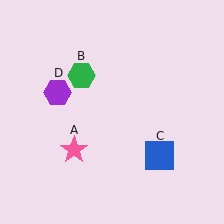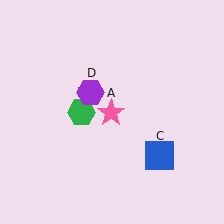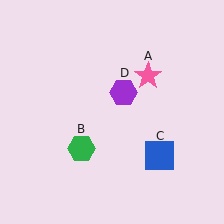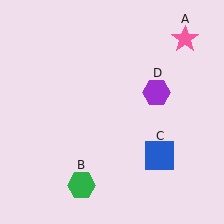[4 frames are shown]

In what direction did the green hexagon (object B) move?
The green hexagon (object B) moved down.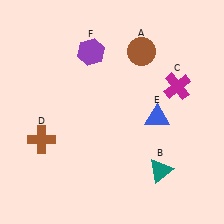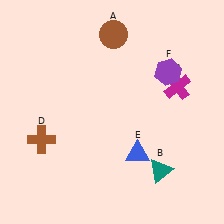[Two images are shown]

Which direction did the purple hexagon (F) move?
The purple hexagon (F) moved right.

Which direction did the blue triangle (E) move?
The blue triangle (E) moved down.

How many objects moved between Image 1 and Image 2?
3 objects moved between the two images.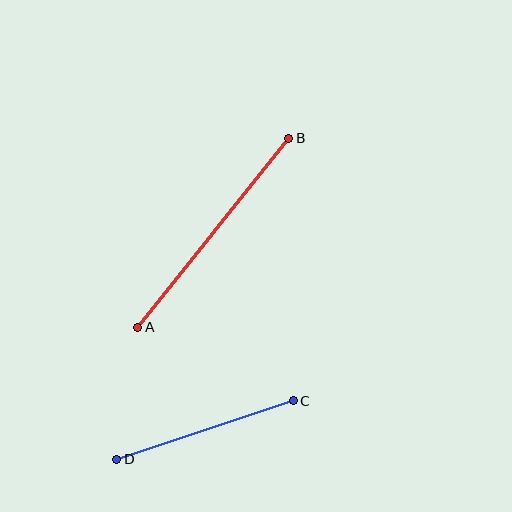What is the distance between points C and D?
The distance is approximately 186 pixels.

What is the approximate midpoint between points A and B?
The midpoint is at approximately (213, 233) pixels.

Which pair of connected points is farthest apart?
Points A and B are farthest apart.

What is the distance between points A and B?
The distance is approximately 242 pixels.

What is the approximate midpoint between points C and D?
The midpoint is at approximately (205, 430) pixels.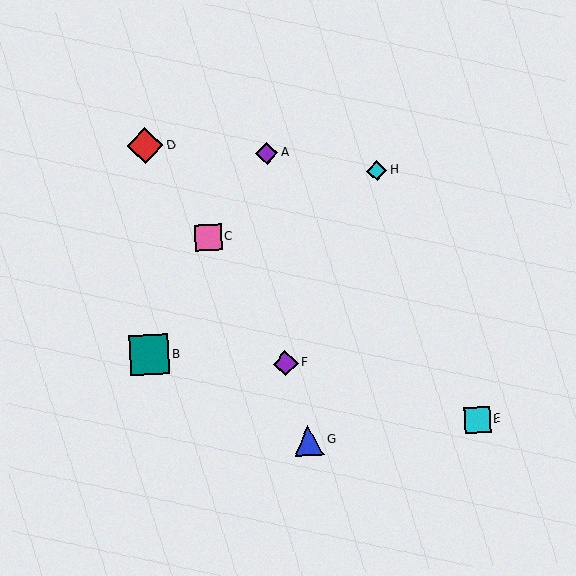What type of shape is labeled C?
Shape C is a pink square.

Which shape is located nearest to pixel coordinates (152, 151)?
The red diamond (labeled D) at (145, 146) is nearest to that location.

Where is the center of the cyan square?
The center of the cyan square is at (477, 420).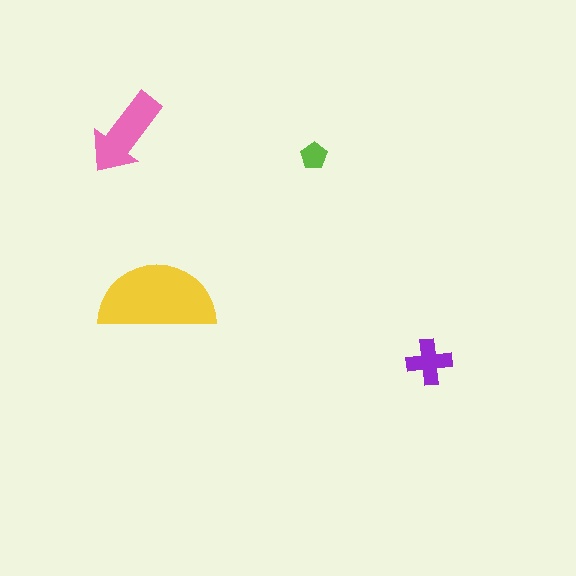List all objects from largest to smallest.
The yellow semicircle, the pink arrow, the purple cross, the lime pentagon.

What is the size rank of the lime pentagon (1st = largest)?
4th.